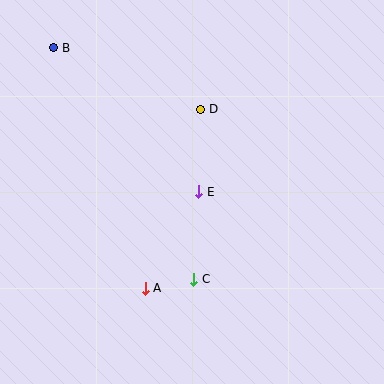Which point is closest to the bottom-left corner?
Point A is closest to the bottom-left corner.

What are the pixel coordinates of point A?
Point A is at (145, 288).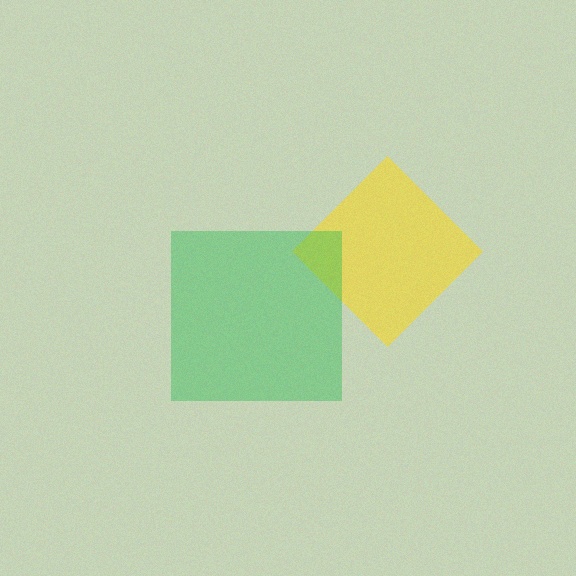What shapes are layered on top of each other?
The layered shapes are: a yellow diamond, a green square.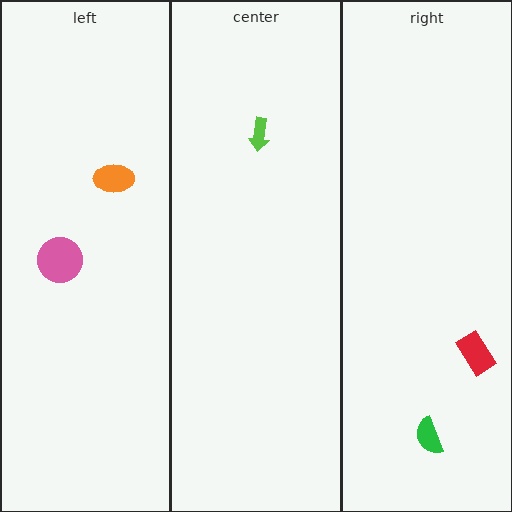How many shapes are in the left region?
2.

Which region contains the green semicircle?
The right region.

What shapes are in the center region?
The lime arrow.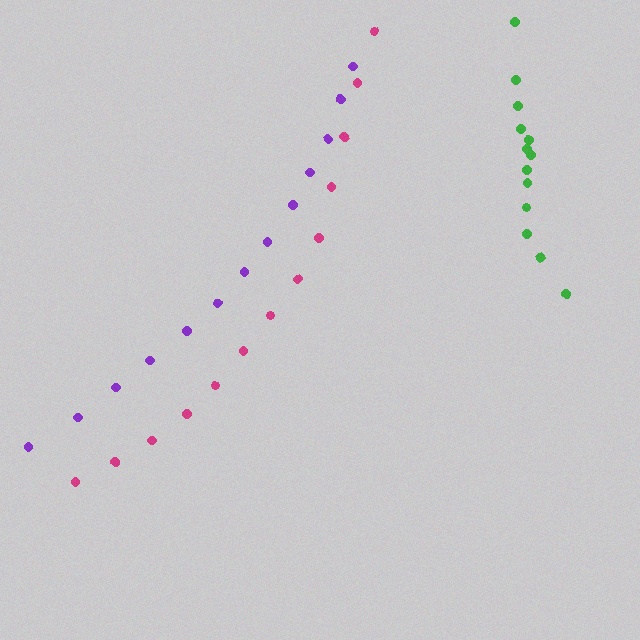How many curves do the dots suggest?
There are 3 distinct paths.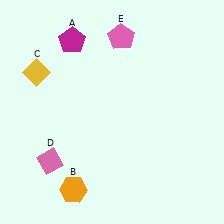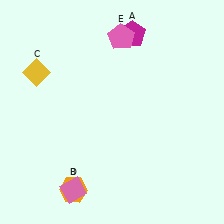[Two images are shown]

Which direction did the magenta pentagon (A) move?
The magenta pentagon (A) moved right.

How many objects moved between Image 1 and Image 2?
2 objects moved between the two images.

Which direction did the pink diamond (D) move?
The pink diamond (D) moved down.